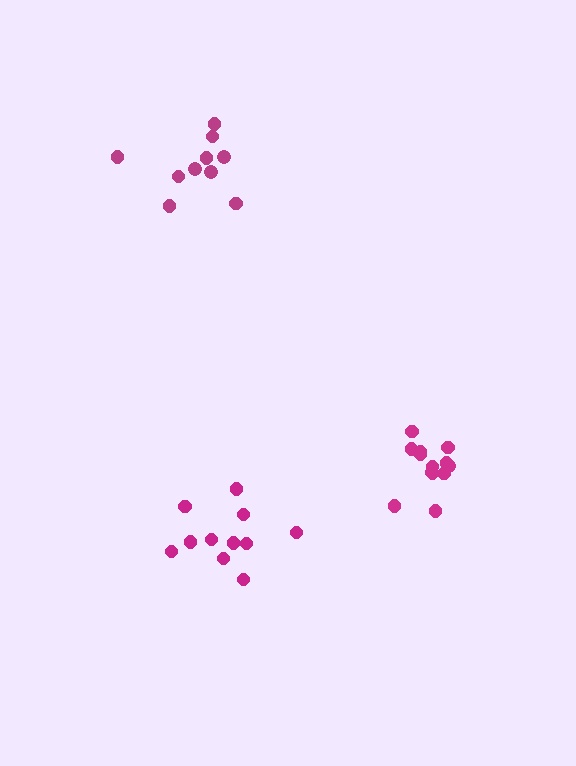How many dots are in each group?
Group 1: 10 dots, Group 2: 11 dots, Group 3: 13 dots (34 total).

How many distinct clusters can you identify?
There are 3 distinct clusters.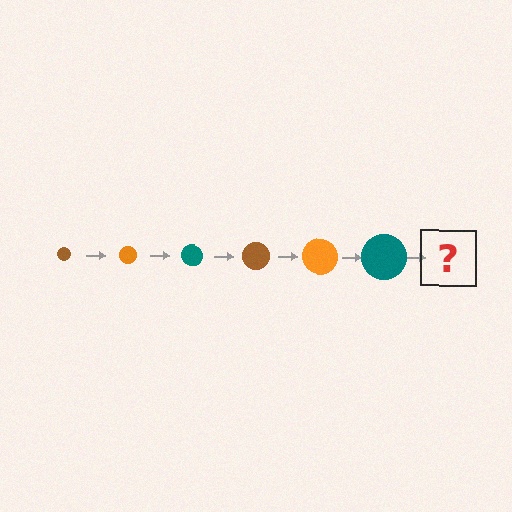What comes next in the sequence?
The next element should be a brown circle, larger than the previous one.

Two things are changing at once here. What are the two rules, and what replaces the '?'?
The two rules are that the circle grows larger each step and the color cycles through brown, orange, and teal. The '?' should be a brown circle, larger than the previous one.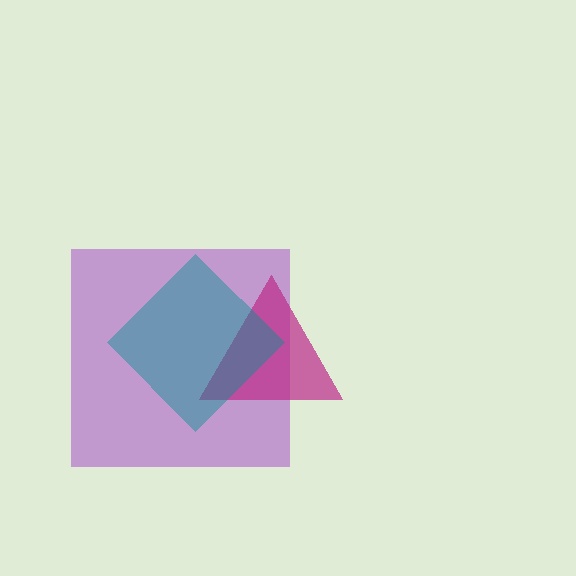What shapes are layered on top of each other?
The layered shapes are: a purple square, a magenta triangle, a teal diamond.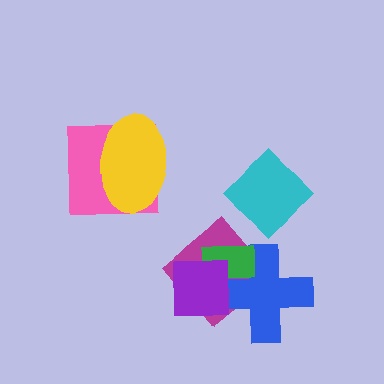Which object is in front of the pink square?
The yellow ellipse is in front of the pink square.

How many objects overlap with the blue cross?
3 objects overlap with the blue cross.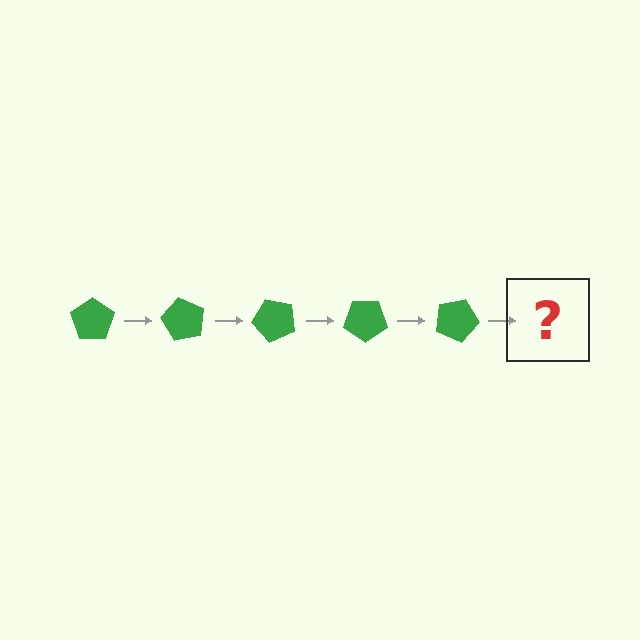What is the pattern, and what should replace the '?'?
The pattern is that the pentagon rotates 60 degrees each step. The '?' should be a green pentagon rotated 300 degrees.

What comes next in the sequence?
The next element should be a green pentagon rotated 300 degrees.